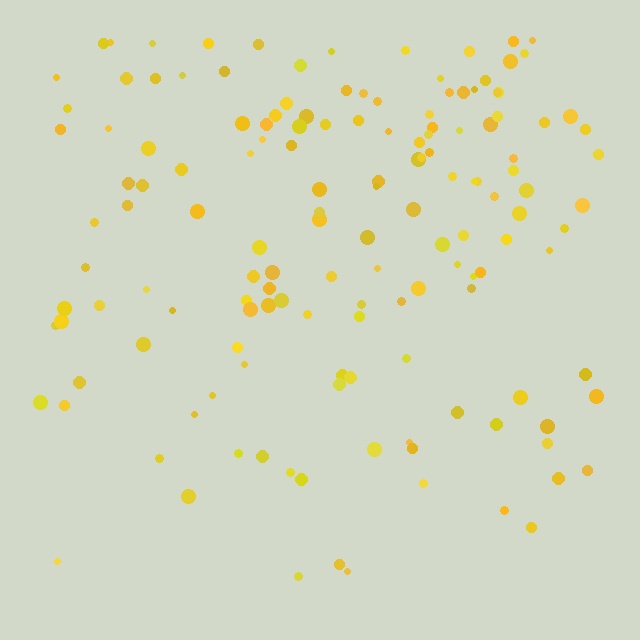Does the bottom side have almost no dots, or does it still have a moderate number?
Still a moderate number, just noticeably fewer than the top.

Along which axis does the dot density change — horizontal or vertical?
Vertical.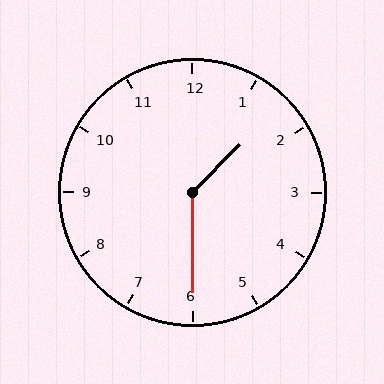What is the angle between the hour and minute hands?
Approximately 135 degrees.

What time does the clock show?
1:30.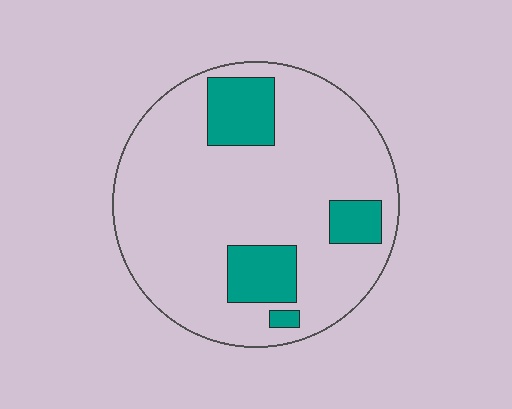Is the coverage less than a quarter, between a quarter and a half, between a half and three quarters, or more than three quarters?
Less than a quarter.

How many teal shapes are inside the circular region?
4.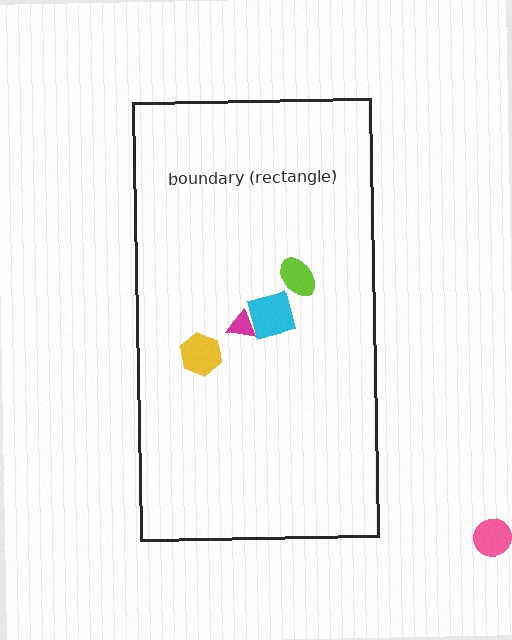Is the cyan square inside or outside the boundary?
Inside.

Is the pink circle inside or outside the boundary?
Outside.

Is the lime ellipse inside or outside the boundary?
Inside.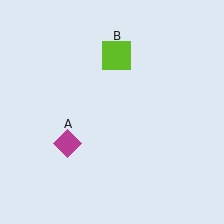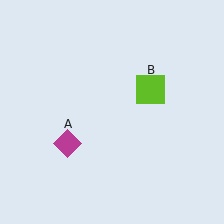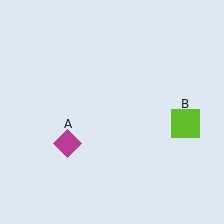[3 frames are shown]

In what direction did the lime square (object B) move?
The lime square (object B) moved down and to the right.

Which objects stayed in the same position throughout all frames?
Magenta diamond (object A) remained stationary.